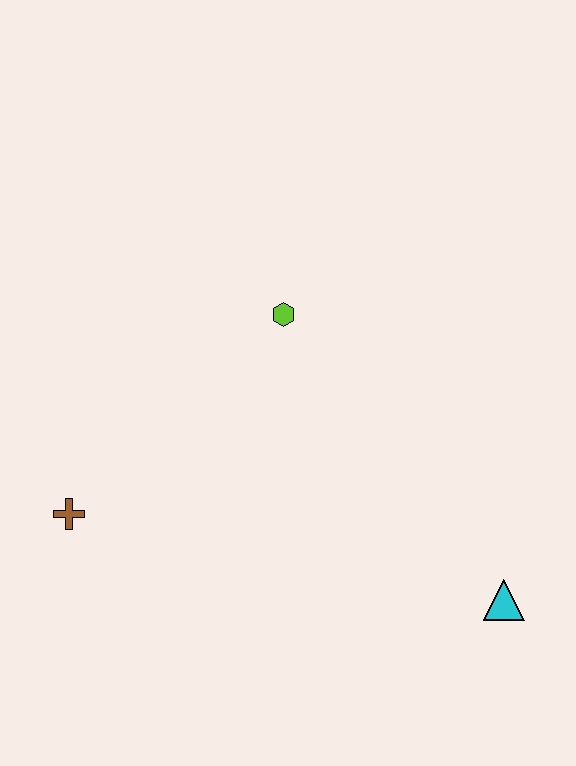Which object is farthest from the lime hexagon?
The cyan triangle is farthest from the lime hexagon.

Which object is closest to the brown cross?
The lime hexagon is closest to the brown cross.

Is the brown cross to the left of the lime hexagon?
Yes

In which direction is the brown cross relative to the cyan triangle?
The brown cross is to the left of the cyan triangle.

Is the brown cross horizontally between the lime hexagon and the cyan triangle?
No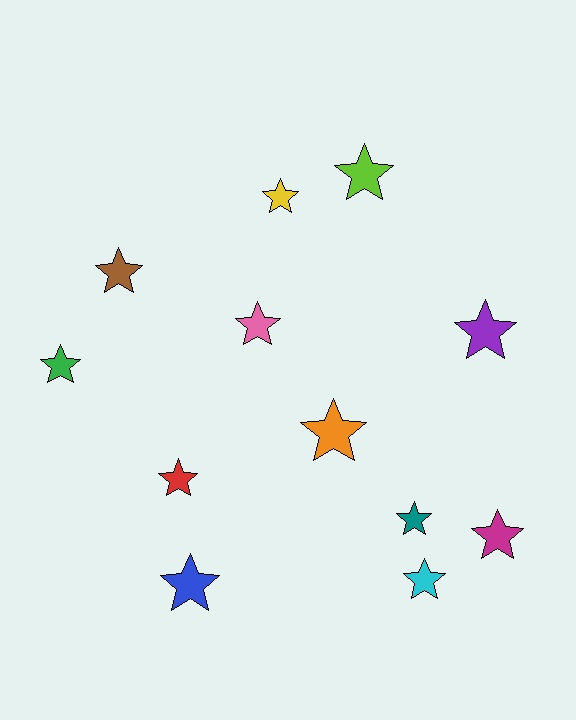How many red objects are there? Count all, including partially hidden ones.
There is 1 red object.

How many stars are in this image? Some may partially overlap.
There are 12 stars.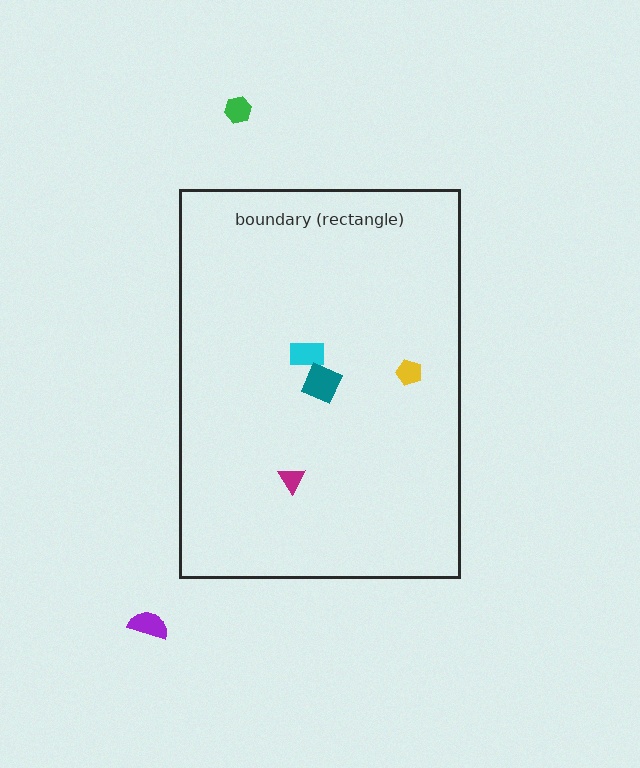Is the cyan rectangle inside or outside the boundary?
Inside.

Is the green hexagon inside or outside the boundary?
Outside.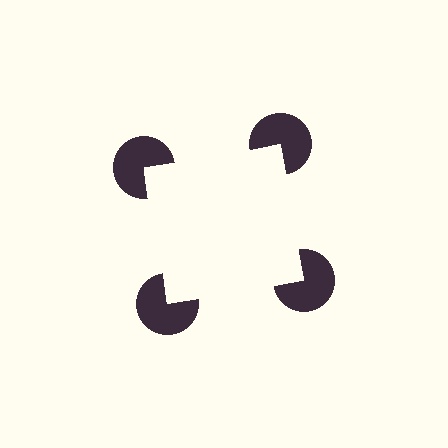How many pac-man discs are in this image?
There are 4 — one at each vertex of the illusory square.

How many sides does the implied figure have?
4 sides.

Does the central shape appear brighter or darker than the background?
It typically appears slightly brighter than the background, even though no actual brightness change is drawn.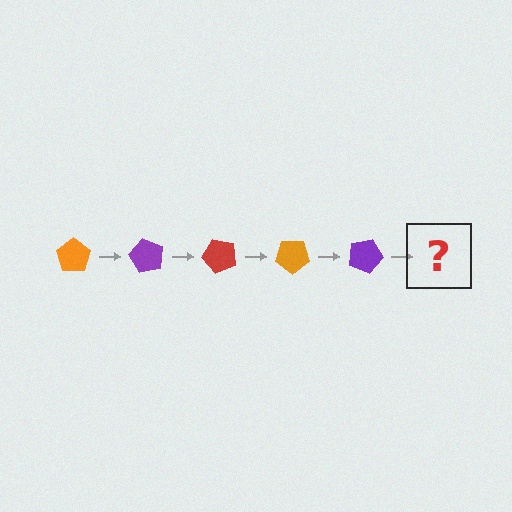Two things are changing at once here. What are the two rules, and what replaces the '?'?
The two rules are that it rotates 60 degrees each step and the color cycles through orange, purple, and red. The '?' should be a red pentagon, rotated 300 degrees from the start.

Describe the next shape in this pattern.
It should be a red pentagon, rotated 300 degrees from the start.